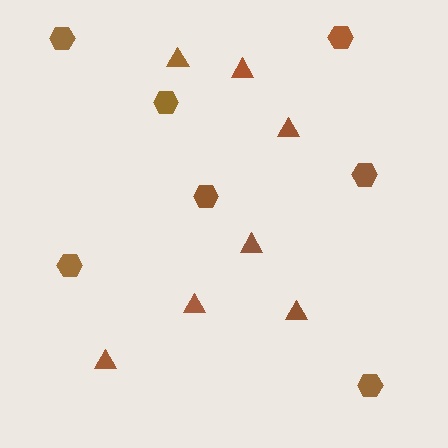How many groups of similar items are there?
There are 2 groups: one group of hexagons (7) and one group of triangles (7).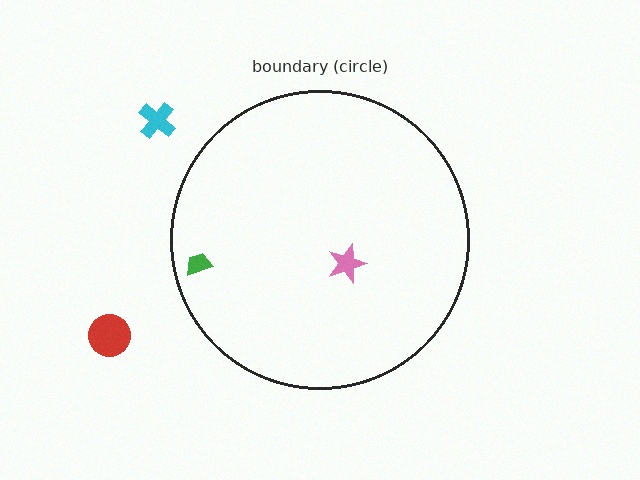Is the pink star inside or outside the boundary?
Inside.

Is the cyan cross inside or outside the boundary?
Outside.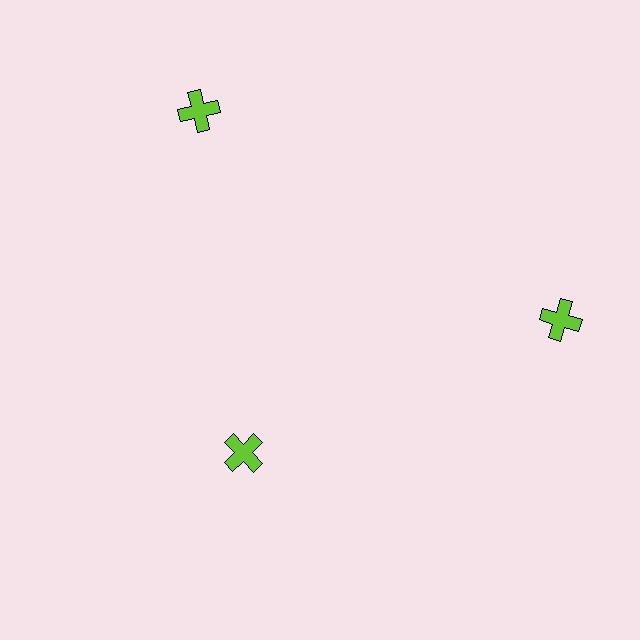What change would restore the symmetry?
The symmetry would be restored by moving it outward, back onto the ring so that all 3 crosses sit at equal angles and equal distance from the center.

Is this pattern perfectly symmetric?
No. The 3 lime crosses are arranged in a ring, but one element near the 7 o'clock position is pulled inward toward the center, breaking the 3-fold rotational symmetry.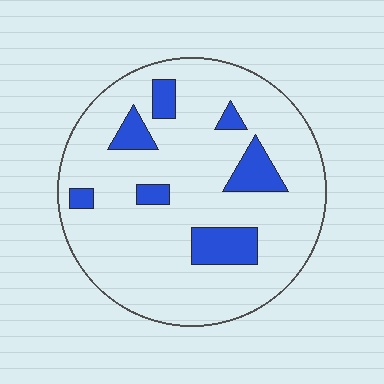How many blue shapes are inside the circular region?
7.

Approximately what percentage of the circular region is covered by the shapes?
Approximately 15%.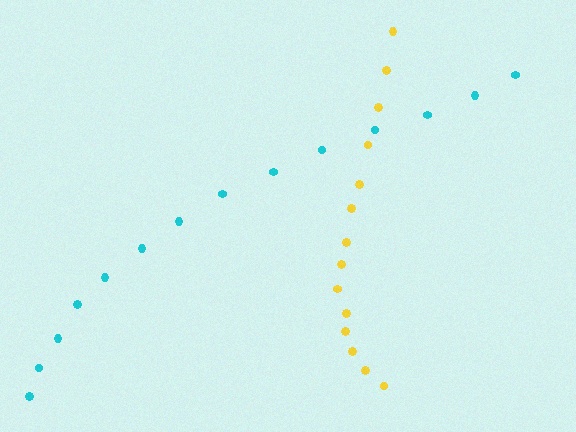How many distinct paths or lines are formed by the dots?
There are 2 distinct paths.